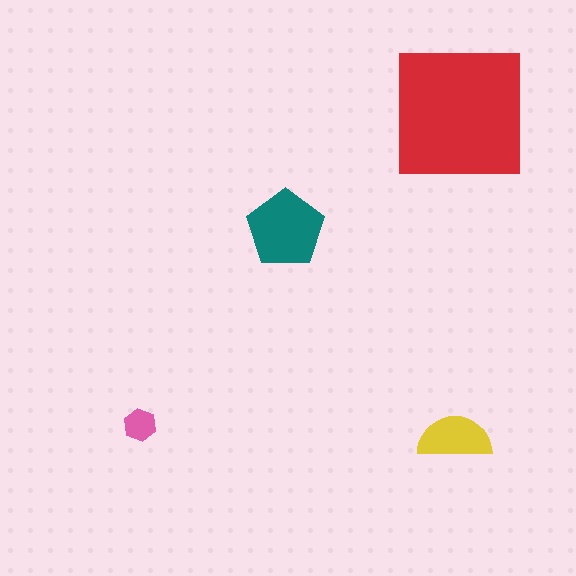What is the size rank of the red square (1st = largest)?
1st.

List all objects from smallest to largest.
The pink hexagon, the yellow semicircle, the teal pentagon, the red square.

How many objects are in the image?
There are 4 objects in the image.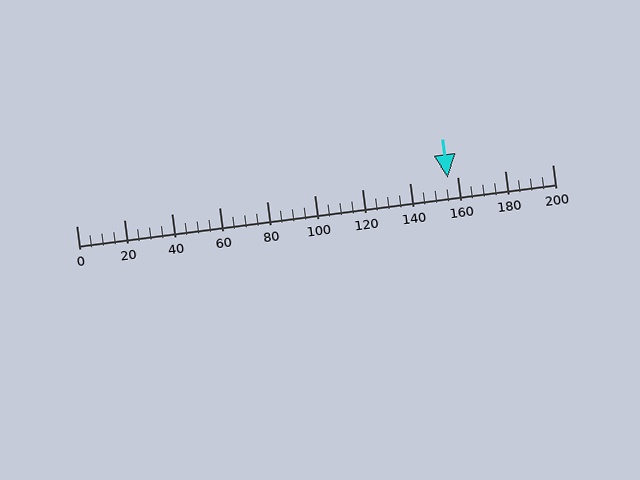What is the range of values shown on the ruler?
The ruler shows values from 0 to 200.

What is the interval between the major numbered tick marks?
The major tick marks are spaced 20 units apart.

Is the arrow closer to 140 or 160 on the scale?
The arrow is closer to 160.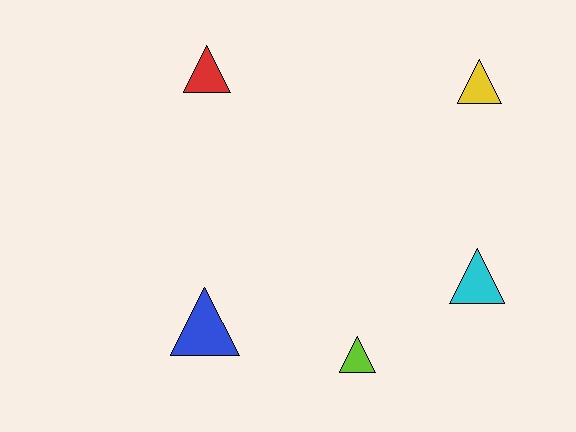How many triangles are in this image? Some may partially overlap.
There are 5 triangles.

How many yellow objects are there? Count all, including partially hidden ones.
There is 1 yellow object.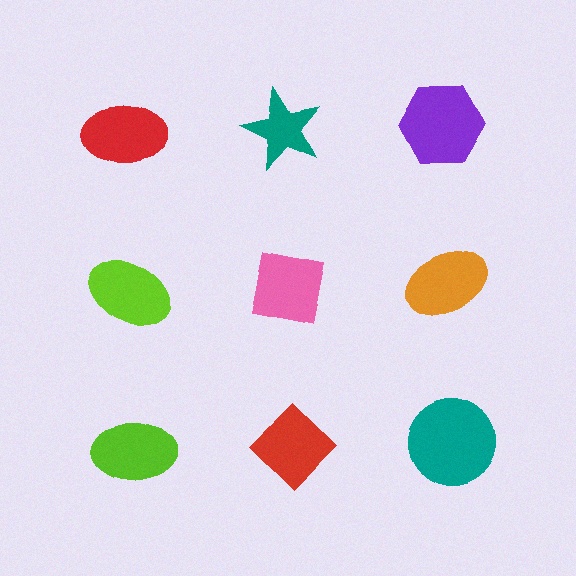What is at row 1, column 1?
A red ellipse.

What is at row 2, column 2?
A pink square.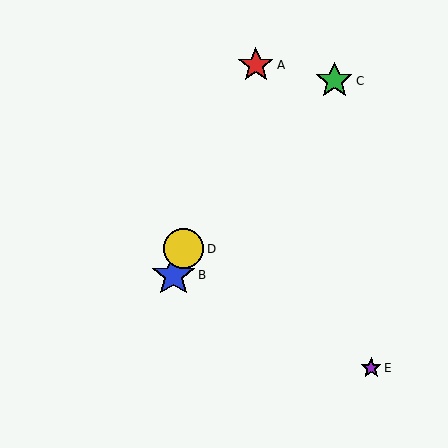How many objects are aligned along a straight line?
3 objects (A, B, D) are aligned along a straight line.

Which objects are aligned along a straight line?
Objects A, B, D are aligned along a straight line.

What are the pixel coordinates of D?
Object D is at (184, 249).